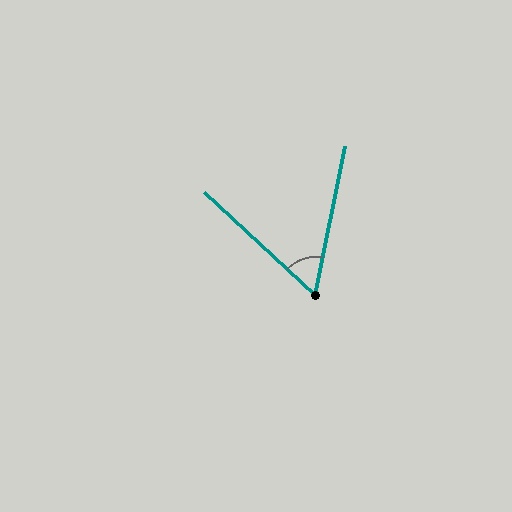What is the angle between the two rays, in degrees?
Approximately 59 degrees.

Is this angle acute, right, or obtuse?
It is acute.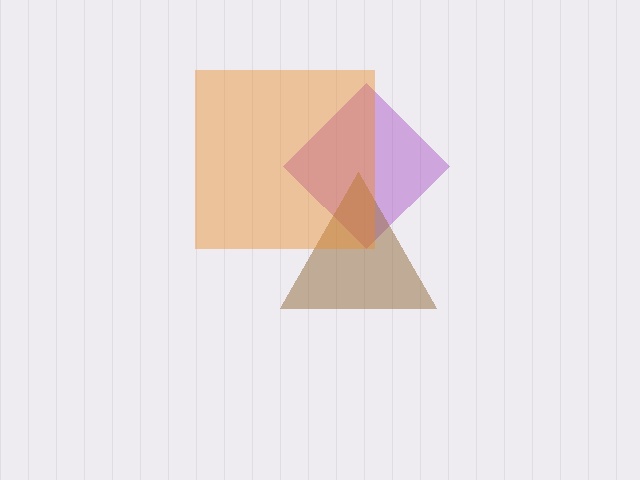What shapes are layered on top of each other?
The layered shapes are: a purple diamond, a brown triangle, an orange square.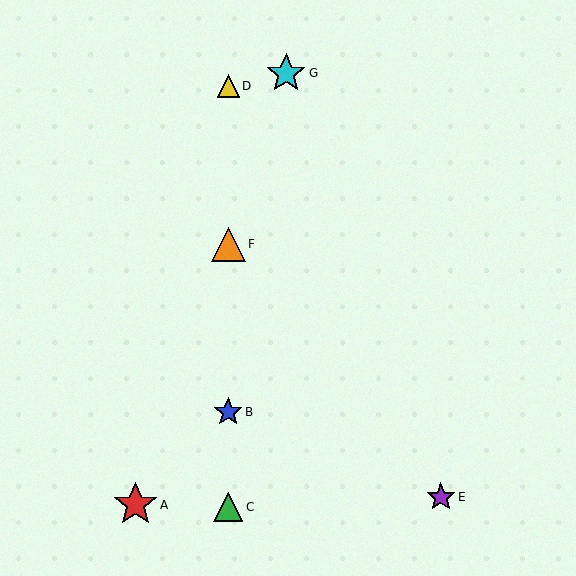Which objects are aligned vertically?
Objects B, C, D, F are aligned vertically.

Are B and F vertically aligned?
Yes, both are at x≈228.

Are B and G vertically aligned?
No, B is at x≈228 and G is at x≈286.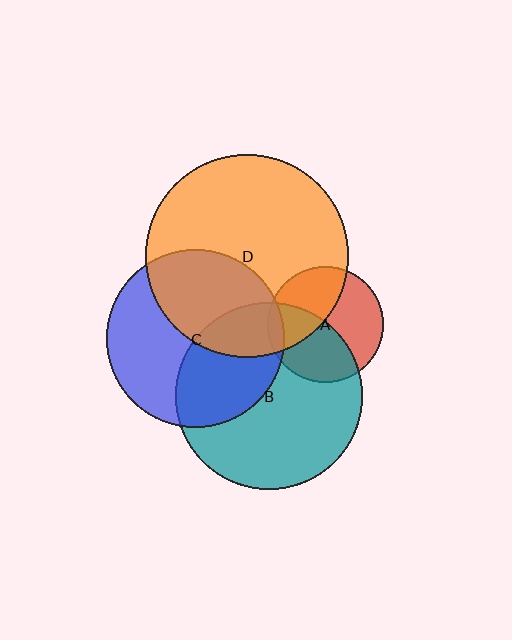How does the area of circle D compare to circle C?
Approximately 1.3 times.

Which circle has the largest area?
Circle D (orange).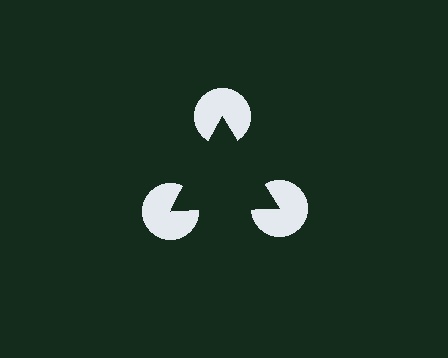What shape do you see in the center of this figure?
An illusory triangle — its edges are inferred from the aligned wedge cuts in the pac-man discs, not physically drawn.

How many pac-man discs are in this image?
There are 3 — one at each vertex of the illusory triangle.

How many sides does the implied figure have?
3 sides.